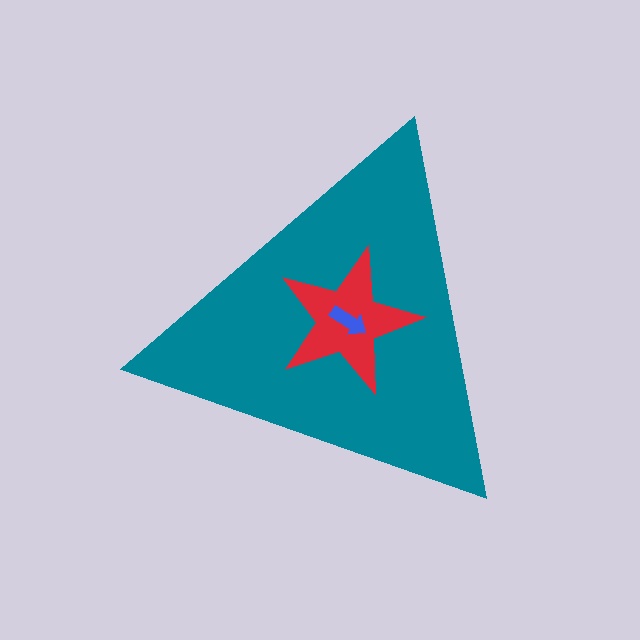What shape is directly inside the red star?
The blue arrow.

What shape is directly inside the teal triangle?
The red star.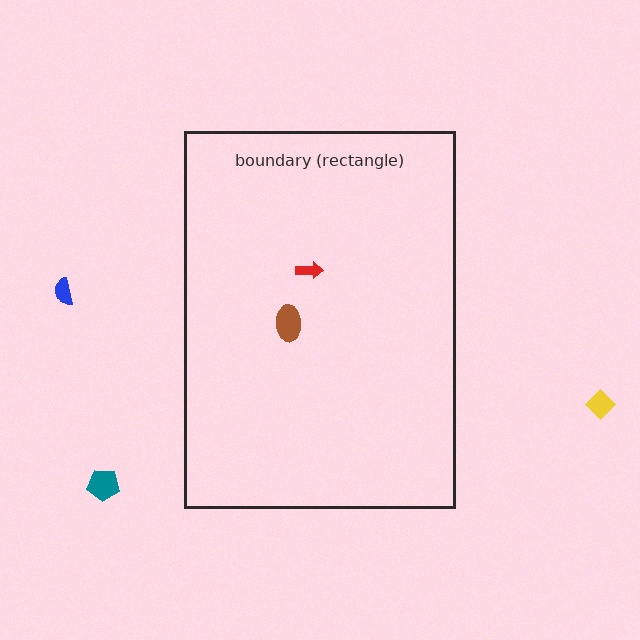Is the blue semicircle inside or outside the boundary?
Outside.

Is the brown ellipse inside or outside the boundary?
Inside.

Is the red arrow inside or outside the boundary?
Inside.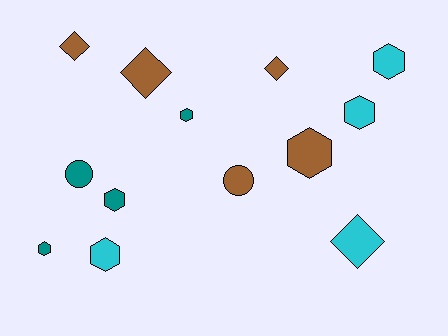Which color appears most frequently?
Brown, with 5 objects.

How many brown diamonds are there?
There are 3 brown diamonds.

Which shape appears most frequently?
Hexagon, with 7 objects.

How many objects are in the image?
There are 13 objects.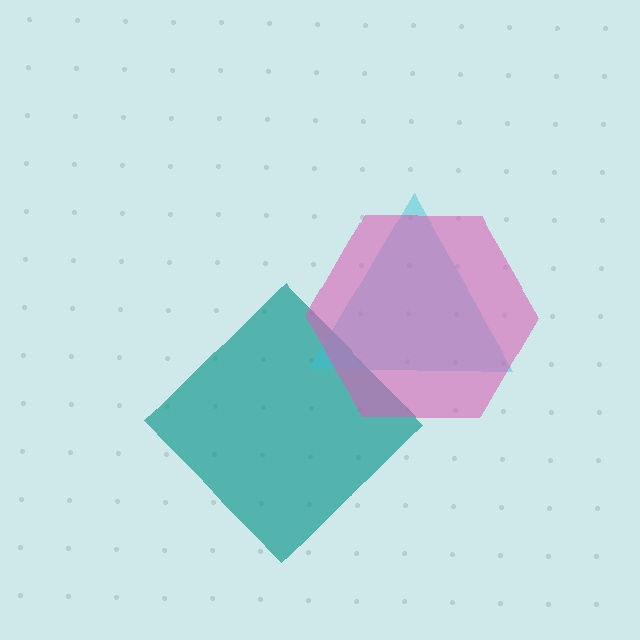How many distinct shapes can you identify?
There are 3 distinct shapes: a teal diamond, a cyan triangle, a pink hexagon.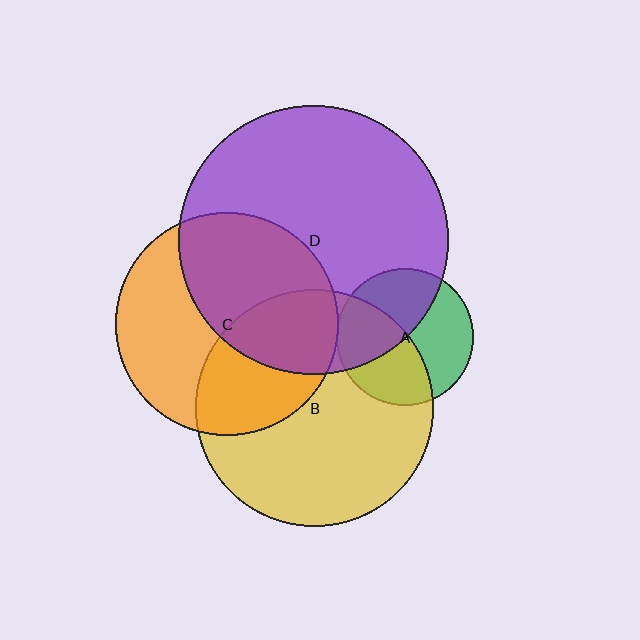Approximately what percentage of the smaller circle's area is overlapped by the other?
Approximately 40%.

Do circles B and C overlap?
Yes.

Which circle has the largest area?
Circle D (purple).